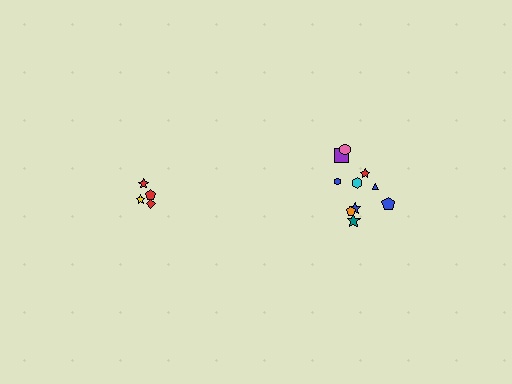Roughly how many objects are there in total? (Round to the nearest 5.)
Roughly 15 objects in total.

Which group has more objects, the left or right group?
The right group.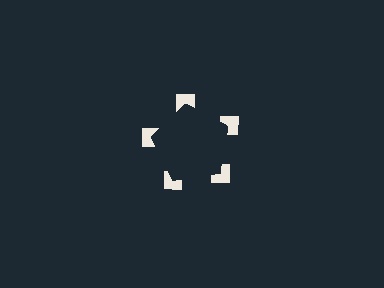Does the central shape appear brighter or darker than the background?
It typically appears slightly darker than the background, even though no actual brightness change is drawn.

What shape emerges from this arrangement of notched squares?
An illusory pentagon — its edges are inferred from the aligned wedge cuts in the notched squares, not physically drawn.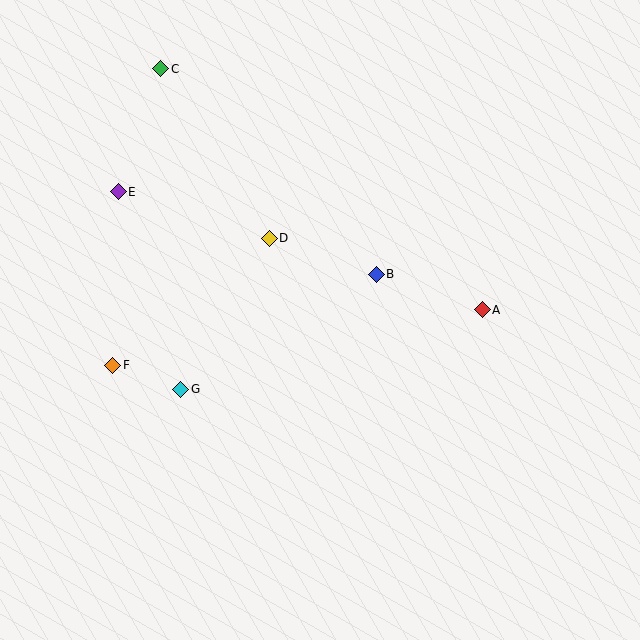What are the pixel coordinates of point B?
Point B is at (376, 274).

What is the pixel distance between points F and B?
The distance between F and B is 279 pixels.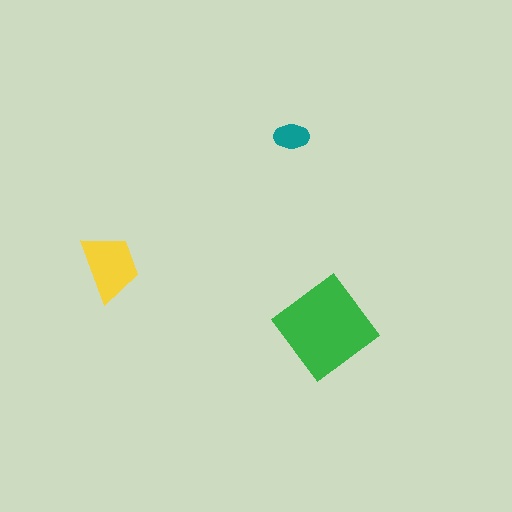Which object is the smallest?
The teal ellipse.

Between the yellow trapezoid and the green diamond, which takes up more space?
The green diamond.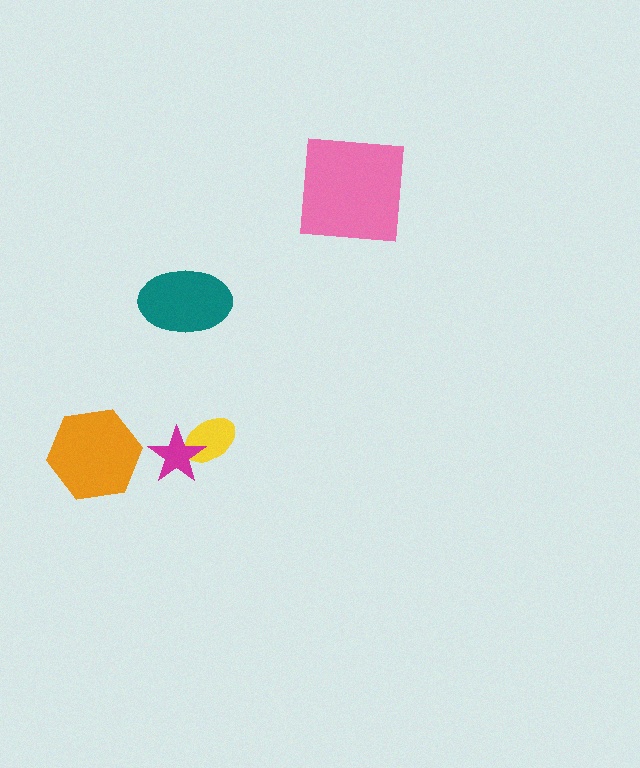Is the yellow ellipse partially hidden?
Yes, it is partially covered by another shape.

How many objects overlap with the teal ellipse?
0 objects overlap with the teal ellipse.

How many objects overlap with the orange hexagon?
0 objects overlap with the orange hexagon.